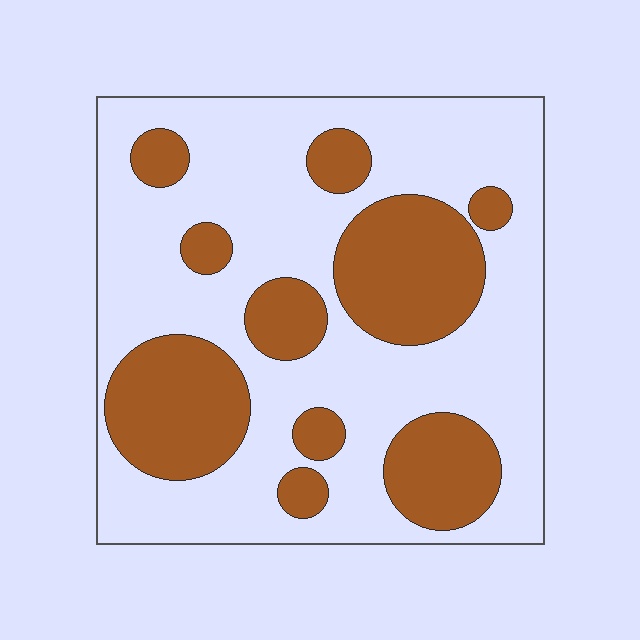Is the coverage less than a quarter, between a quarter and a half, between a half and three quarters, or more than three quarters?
Between a quarter and a half.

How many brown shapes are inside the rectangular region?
10.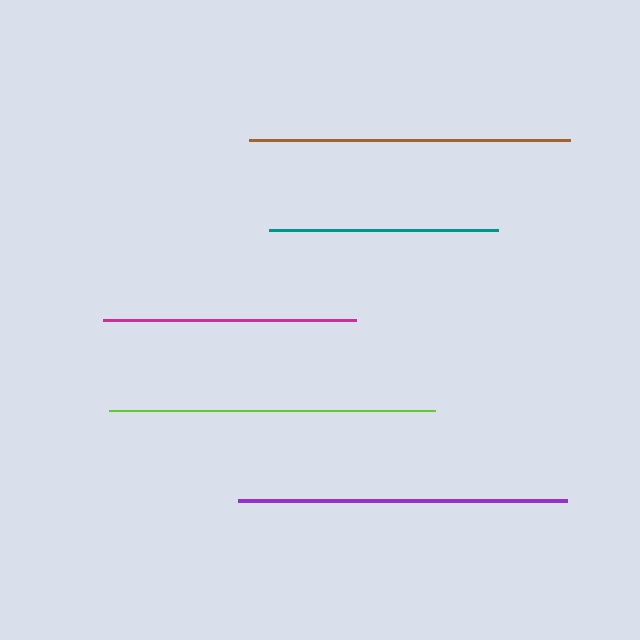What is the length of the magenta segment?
The magenta segment is approximately 253 pixels long.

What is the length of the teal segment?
The teal segment is approximately 229 pixels long.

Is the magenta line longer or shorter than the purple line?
The purple line is longer than the magenta line.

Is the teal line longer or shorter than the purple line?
The purple line is longer than the teal line.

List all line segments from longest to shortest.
From longest to shortest: purple, lime, brown, magenta, teal.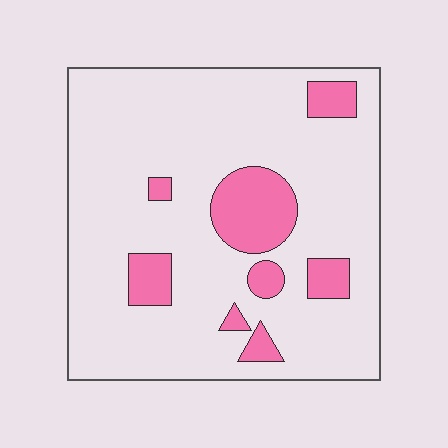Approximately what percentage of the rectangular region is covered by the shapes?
Approximately 15%.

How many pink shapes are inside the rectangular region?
8.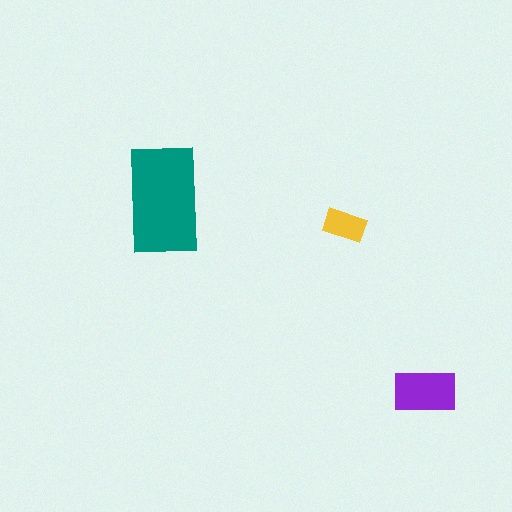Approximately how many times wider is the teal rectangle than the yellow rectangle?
About 2.5 times wider.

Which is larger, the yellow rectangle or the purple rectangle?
The purple one.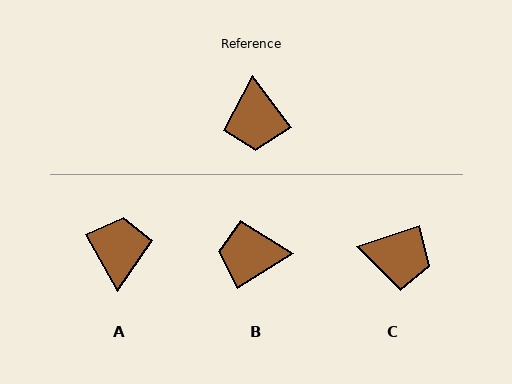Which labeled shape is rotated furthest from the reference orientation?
A, about 173 degrees away.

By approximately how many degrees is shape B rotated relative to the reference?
Approximately 95 degrees clockwise.